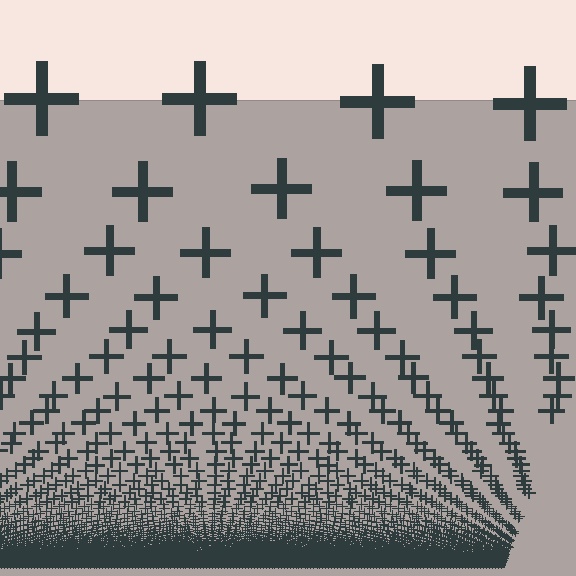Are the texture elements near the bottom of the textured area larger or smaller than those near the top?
Smaller. The gradient is inverted — elements near the bottom are smaller and denser.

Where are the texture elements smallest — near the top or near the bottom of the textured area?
Near the bottom.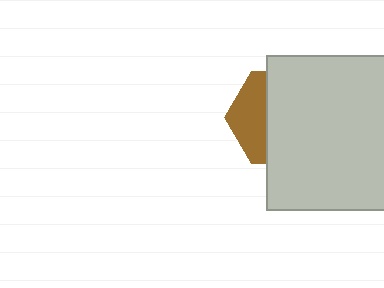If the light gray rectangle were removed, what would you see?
You would see the complete brown hexagon.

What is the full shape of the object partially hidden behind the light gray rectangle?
The partially hidden object is a brown hexagon.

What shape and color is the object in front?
The object in front is a light gray rectangle.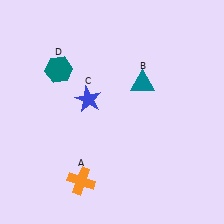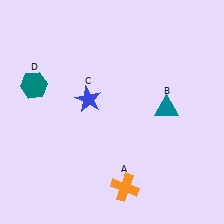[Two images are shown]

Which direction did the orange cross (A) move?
The orange cross (A) moved right.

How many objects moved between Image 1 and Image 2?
3 objects moved between the two images.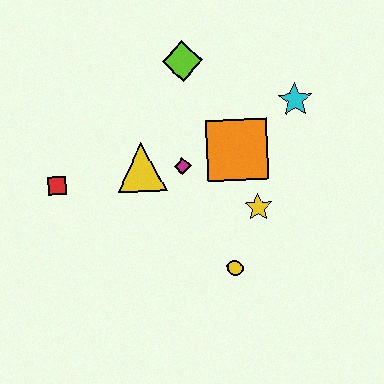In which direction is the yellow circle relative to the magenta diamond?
The yellow circle is below the magenta diamond.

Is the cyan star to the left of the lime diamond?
No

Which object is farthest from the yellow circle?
The lime diamond is farthest from the yellow circle.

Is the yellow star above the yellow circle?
Yes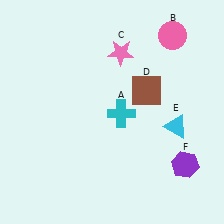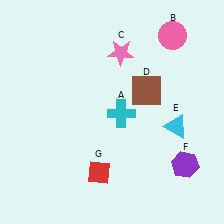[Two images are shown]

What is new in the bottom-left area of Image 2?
A red diamond (G) was added in the bottom-left area of Image 2.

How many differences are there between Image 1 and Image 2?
There is 1 difference between the two images.